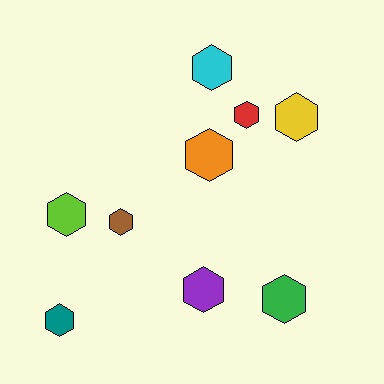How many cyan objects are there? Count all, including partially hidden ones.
There is 1 cyan object.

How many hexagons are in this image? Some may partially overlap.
There are 9 hexagons.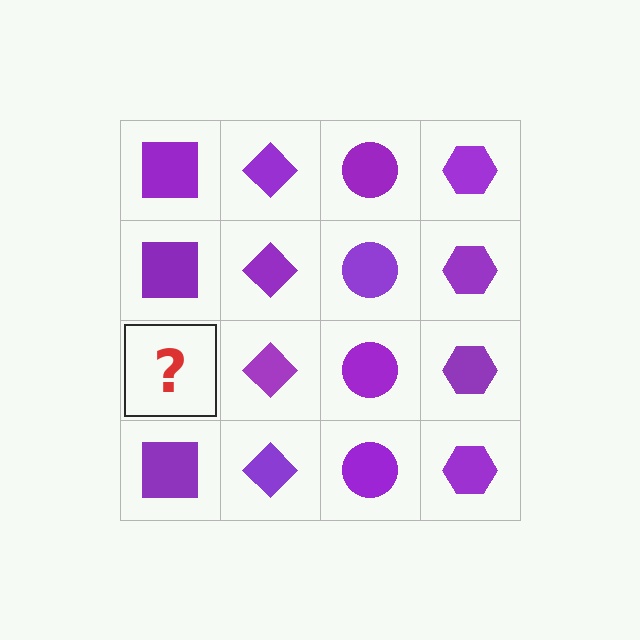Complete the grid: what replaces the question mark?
The question mark should be replaced with a purple square.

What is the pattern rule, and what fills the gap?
The rule is that each column has a consistent shape. The gap should be filled with a purple square.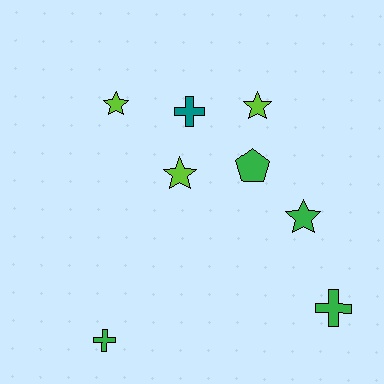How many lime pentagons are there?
There are no lime pentagons.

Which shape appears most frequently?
Star, with 4 objects.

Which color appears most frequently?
Green, with 4 objects.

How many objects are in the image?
There are 8 objects.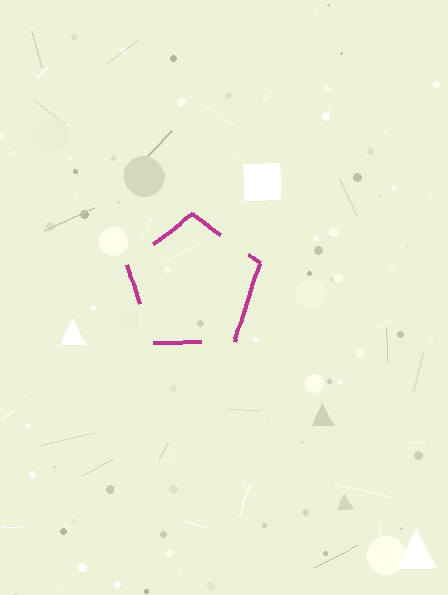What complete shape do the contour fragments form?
The contour fragments form a pentagon.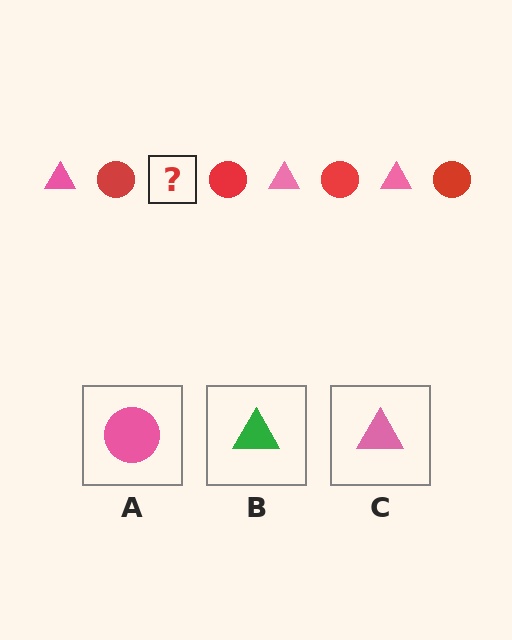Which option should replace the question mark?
Option C.